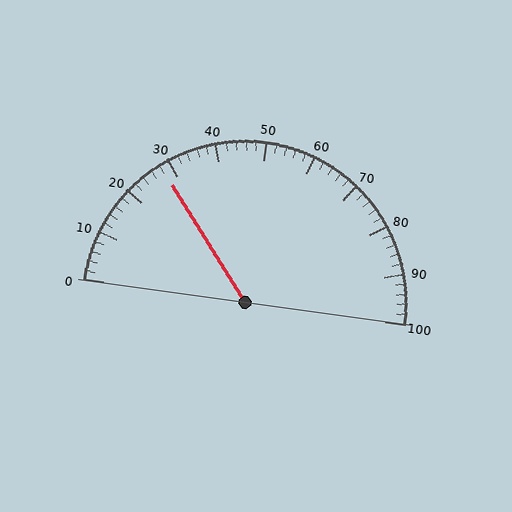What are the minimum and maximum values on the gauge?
The gauge ranges from 0 to 100.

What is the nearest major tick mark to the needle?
The nearest major tick mark is 30.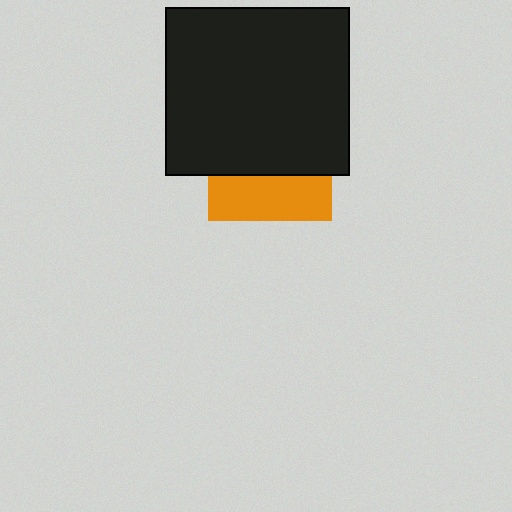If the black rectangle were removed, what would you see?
You would see the complete orange square.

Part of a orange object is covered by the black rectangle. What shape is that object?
It is a square.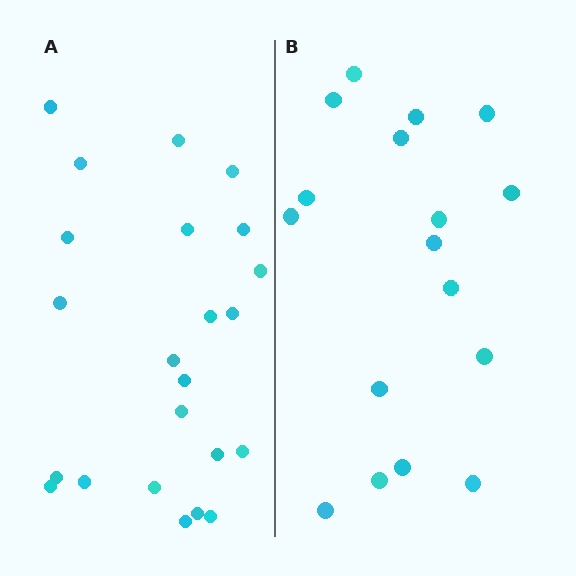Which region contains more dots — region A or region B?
Region A (the left region) has more dots.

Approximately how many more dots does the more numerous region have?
Region A has about 6 more dots than region B.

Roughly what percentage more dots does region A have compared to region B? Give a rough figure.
About 35% more.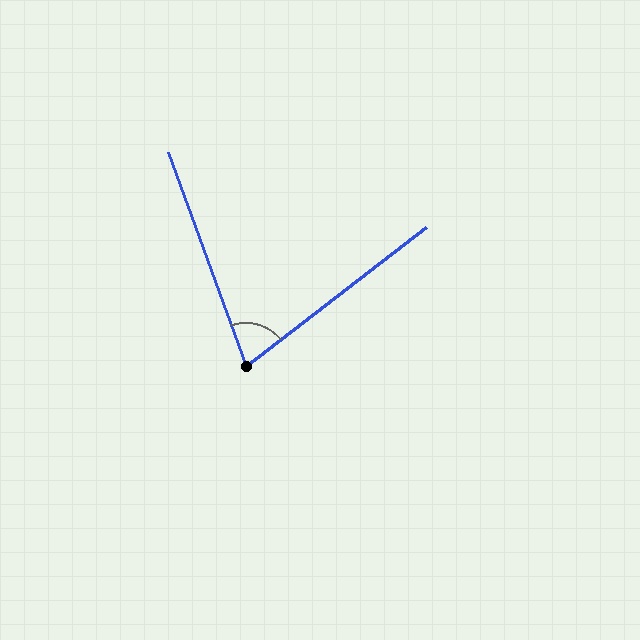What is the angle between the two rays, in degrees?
Approximately 72 degrees.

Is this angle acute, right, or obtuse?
It is acute.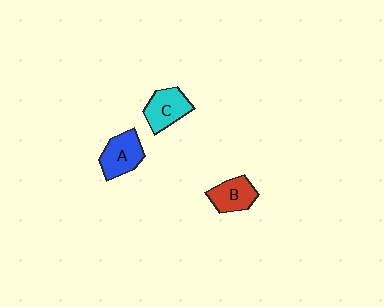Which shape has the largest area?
Shape A (blue).